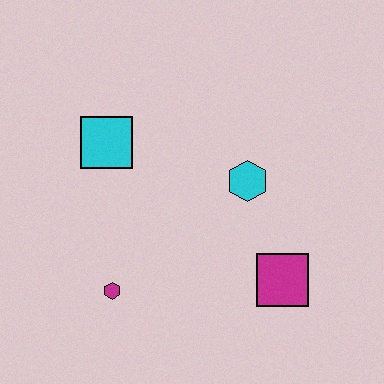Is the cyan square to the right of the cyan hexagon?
No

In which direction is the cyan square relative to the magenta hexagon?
The cyan square is above the magenta hexagon.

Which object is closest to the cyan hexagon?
The magenta square is closest to the cyan hexagon.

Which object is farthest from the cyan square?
The magenta square is farthest from the cyan square.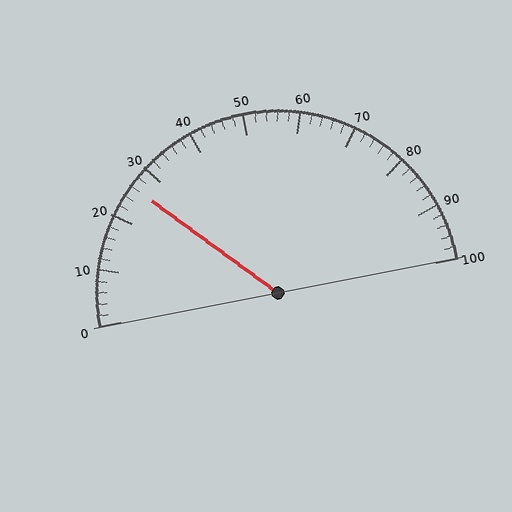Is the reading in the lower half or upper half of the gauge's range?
The reading is in the lower half of the range (0 to 100).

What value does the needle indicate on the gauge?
The needle indicates approximately 26.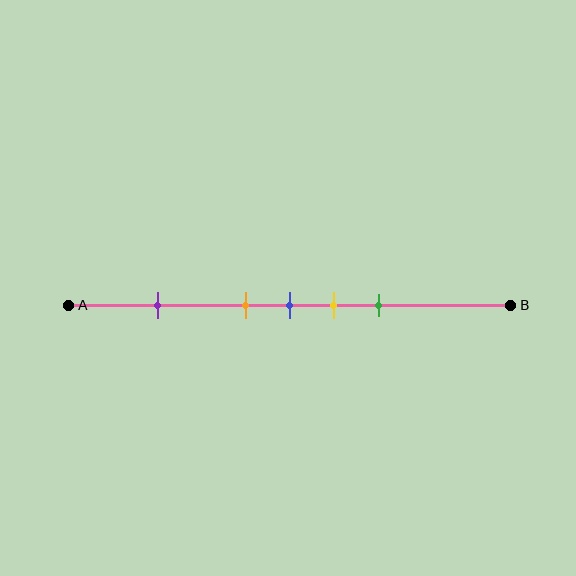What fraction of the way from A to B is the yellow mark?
The yellow mark is approximately 60% (0.6) of the way from A to B.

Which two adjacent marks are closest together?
The orange and blue marks are the closest adjacent pair.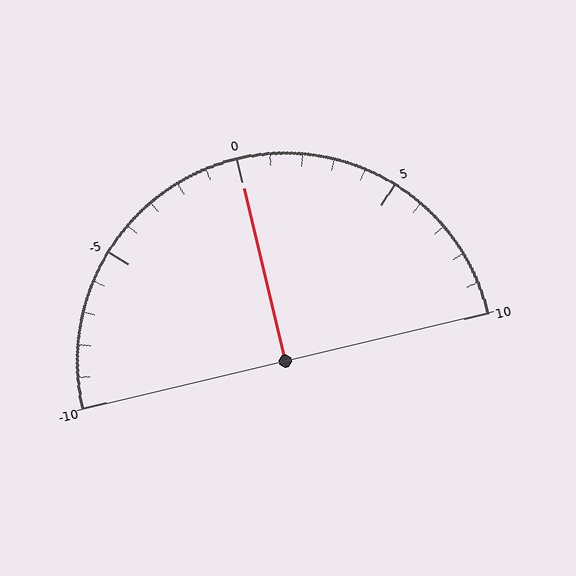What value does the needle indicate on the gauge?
The needle indicates approximately 0.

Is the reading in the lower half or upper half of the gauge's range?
The reading is in the upper half of the range (-10 to 10).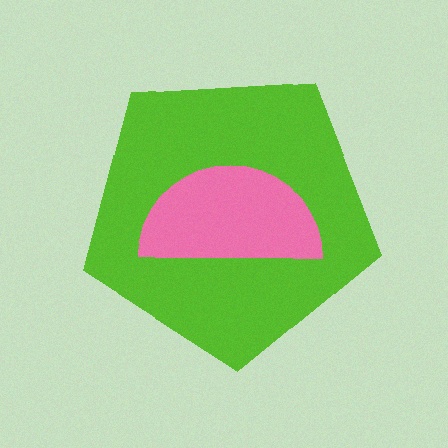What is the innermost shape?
The pink semicircle.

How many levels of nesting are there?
2.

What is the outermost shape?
The lime pentagon.